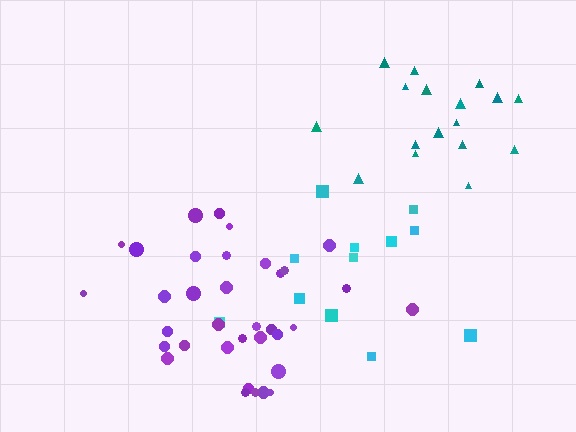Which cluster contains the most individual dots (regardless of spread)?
Purple (35).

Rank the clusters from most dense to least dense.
teal, purple, cyan.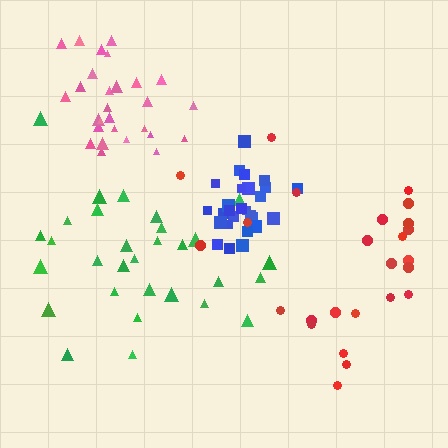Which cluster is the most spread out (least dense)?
Red.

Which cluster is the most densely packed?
Blue.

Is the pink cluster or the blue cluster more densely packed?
Blue.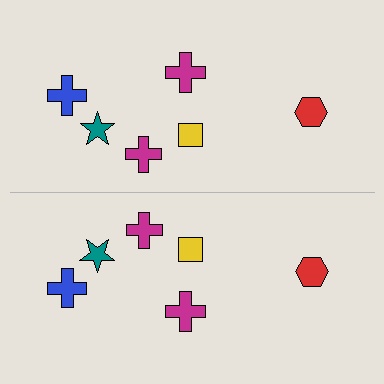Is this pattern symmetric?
Yes, this pattern has bilateral (reflection) symmetry.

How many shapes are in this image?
There are 12 shapes in this image.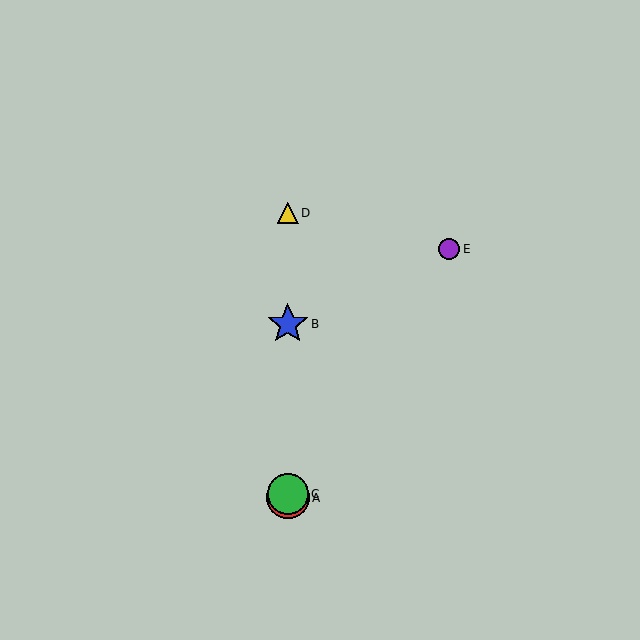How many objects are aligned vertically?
4 objects (A, B, C, D) are aligned vertically.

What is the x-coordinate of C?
Object C is at x≈288.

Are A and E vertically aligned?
No, A is at x≈288 and E is at x≈449.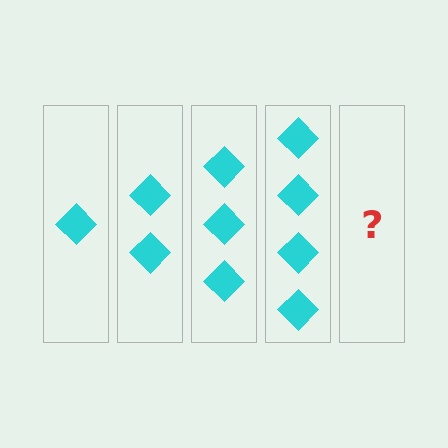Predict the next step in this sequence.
The next step is 5 diamonds.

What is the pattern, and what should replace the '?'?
The pattern is that each step adds one more diamond. The '?' should be 5 diamonds.